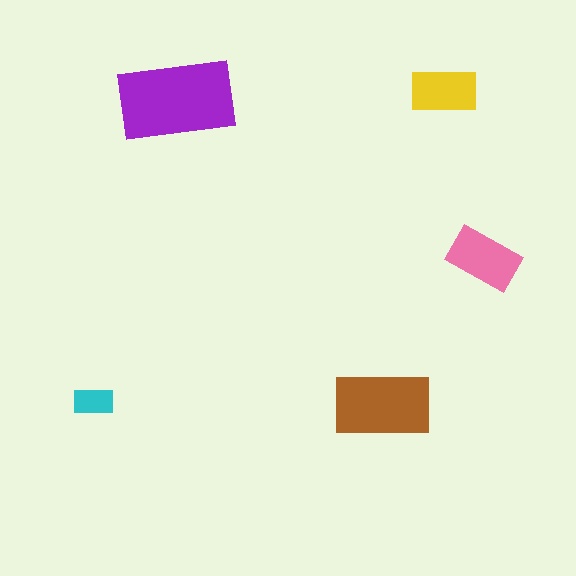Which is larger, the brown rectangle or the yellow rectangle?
The brown one.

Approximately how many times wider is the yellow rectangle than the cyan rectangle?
About 1.5 times wider.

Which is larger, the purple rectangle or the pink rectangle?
The purple one.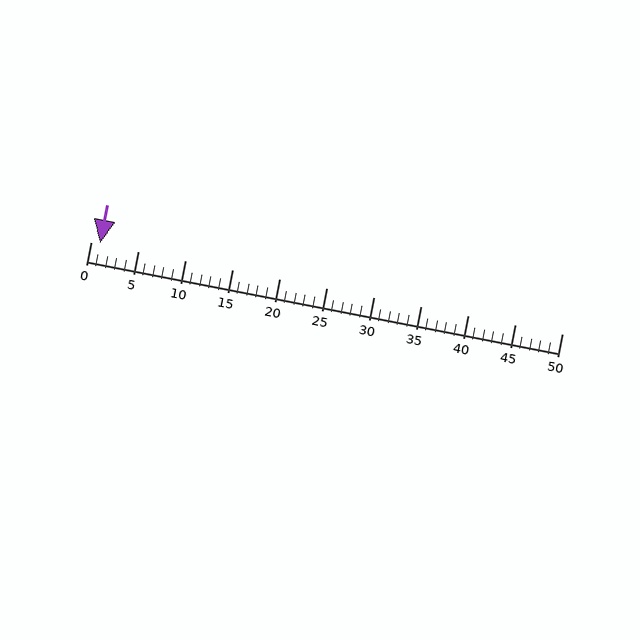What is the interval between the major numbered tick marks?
The major tick marks are spaced 5 units apart.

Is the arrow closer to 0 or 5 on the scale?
The arrow is closer to 0.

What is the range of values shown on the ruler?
The ruler shows values from 0 to 50.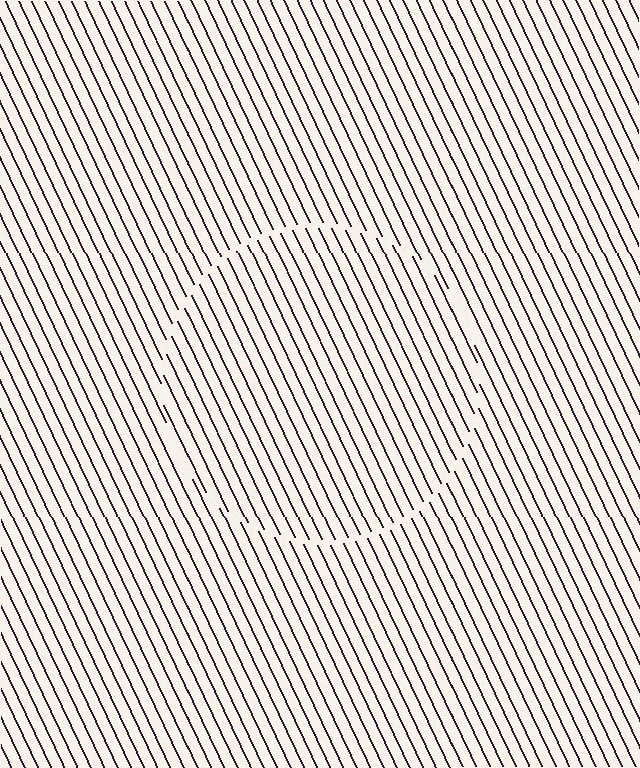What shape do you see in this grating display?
An illusory circle. The interior of the shape contains the same grating, shifted by half a period — the contour is defined by the phase discontinuity where line-ends from the inner and outer gratings abut.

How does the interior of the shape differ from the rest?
The interior of the shape contains the same grating, shifted by half a period — the contour is defined by the phase discontinuity where line-ends from the inner and outer gratings abut.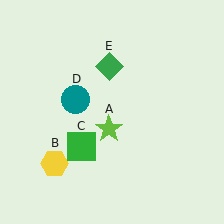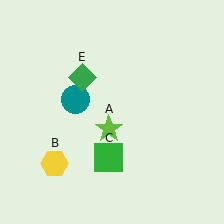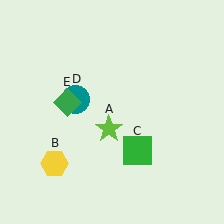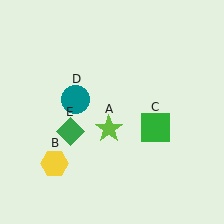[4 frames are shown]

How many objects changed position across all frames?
2 objects changed position: green square (object C), green diamond (object E).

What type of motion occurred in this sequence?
The green square (object C), green diamond (object E) rotated counterclockwise around the center of the scene.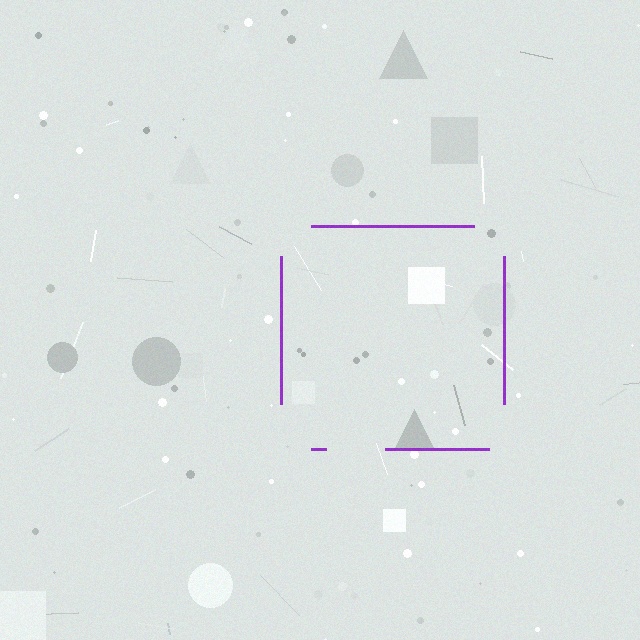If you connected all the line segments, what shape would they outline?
They would outline a square.